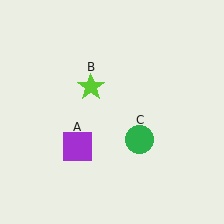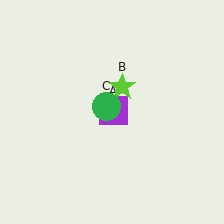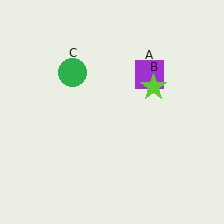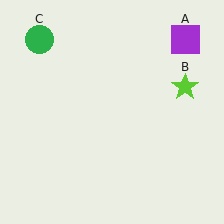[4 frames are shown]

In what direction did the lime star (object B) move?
The lime star (object B) moved right.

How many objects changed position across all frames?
3 objects changed position: purple square (object A), lime star (object B), green circle (object C).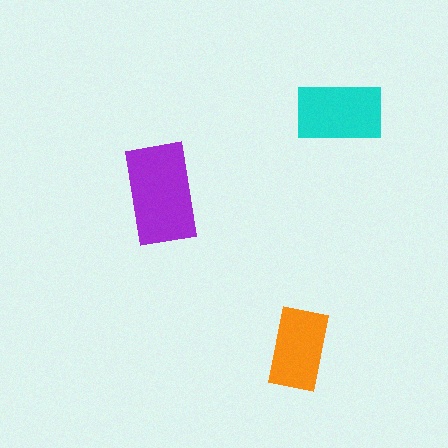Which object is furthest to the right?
The cyan rectangle is rightmost.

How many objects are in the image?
There are 3 objects in the image.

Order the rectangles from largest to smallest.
the purple one, the cyan one, the orange one.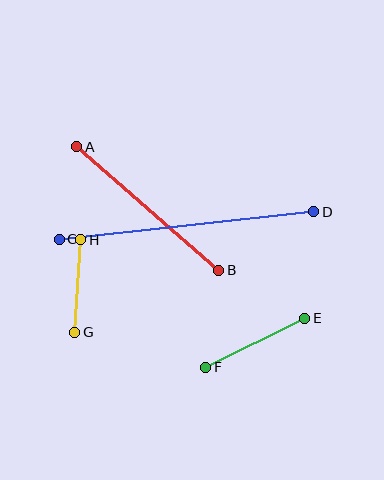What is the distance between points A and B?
The distance is approximately 188 pixels.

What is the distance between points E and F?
The distance is approximately 111 pixels.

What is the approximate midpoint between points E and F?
The midpoint is at approximately (255, 343) pixels.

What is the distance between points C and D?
The distance is approximately 256 pixels.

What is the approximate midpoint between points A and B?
The midpoint is at approximately (148, 209) pixels.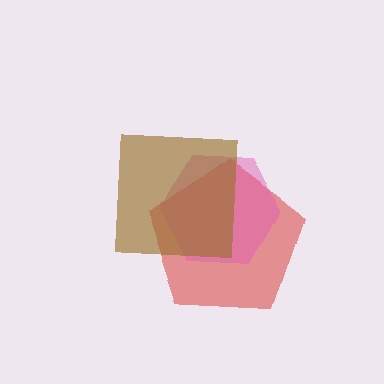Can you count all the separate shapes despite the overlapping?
Yes, there are 3 separate shapes.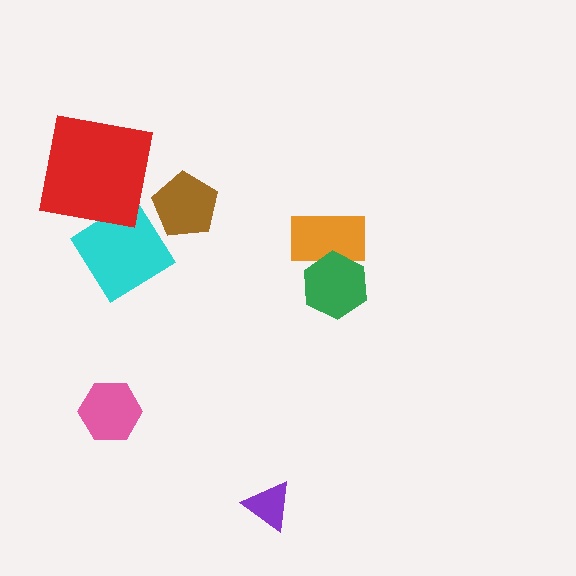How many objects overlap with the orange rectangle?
1 object overlaps with the orange rectangle.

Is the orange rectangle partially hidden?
Yes, it is partially covered by another shape.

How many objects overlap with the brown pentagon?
0 objects overlap with the brown pentagon.